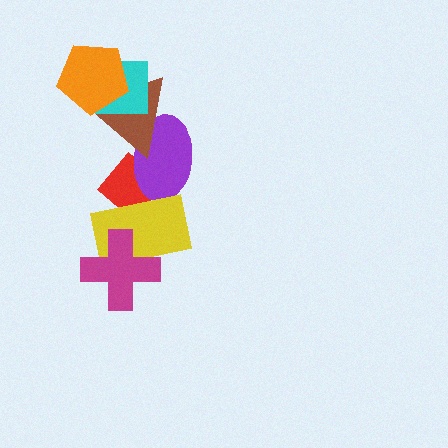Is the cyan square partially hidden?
Yes, it is partially covered by another shape.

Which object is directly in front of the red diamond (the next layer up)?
The purple ellipse is directly in front of the red diamond.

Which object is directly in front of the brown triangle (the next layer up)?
The cyan square is directly in front of the brown triangle.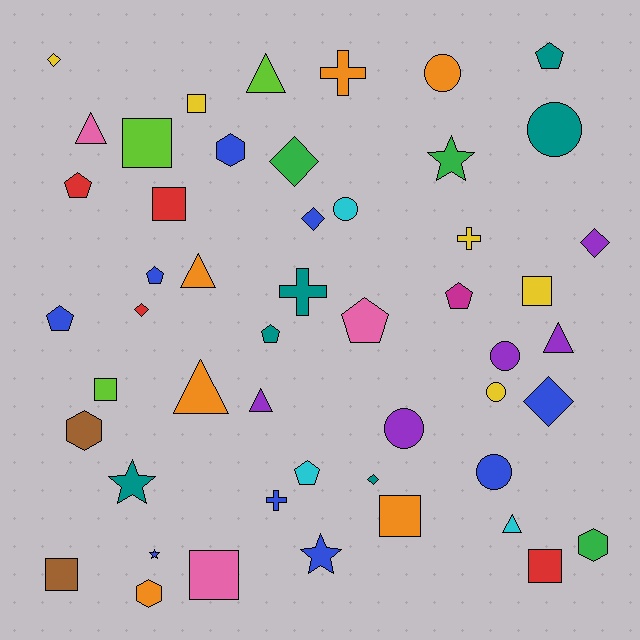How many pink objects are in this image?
There are 3 pink objects.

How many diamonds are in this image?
There are 7 diamonds.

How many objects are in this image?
There are 50 objects.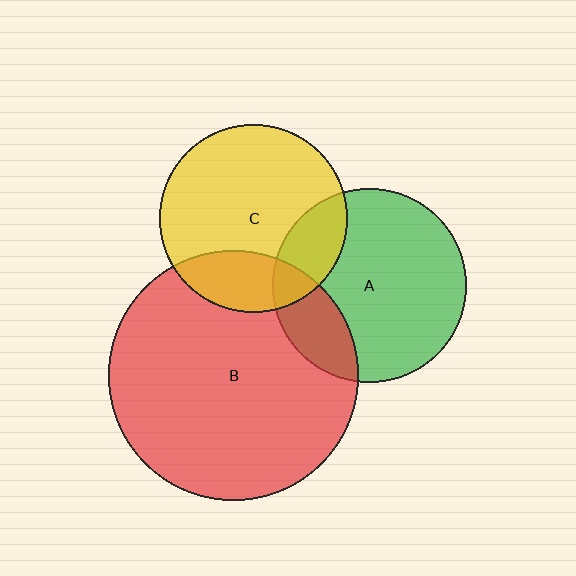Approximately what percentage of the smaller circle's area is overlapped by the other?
Approximately 20%.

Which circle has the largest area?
Circle B (red).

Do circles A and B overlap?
Yes.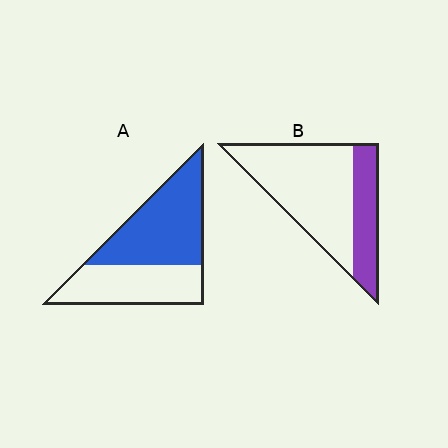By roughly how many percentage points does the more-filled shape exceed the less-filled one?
By roughly 25 percentage points (A over B).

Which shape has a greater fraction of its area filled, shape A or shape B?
Shape A.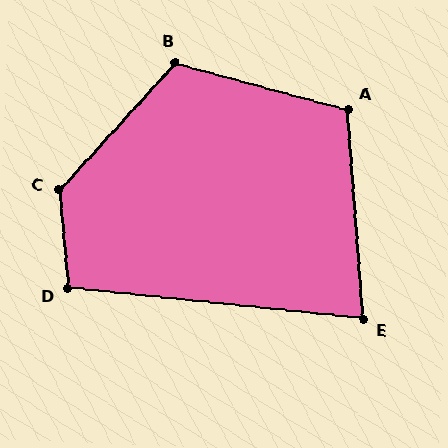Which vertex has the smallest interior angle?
E, at approximately 80 degrees.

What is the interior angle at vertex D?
Approximately 101 degrees (obtuse).